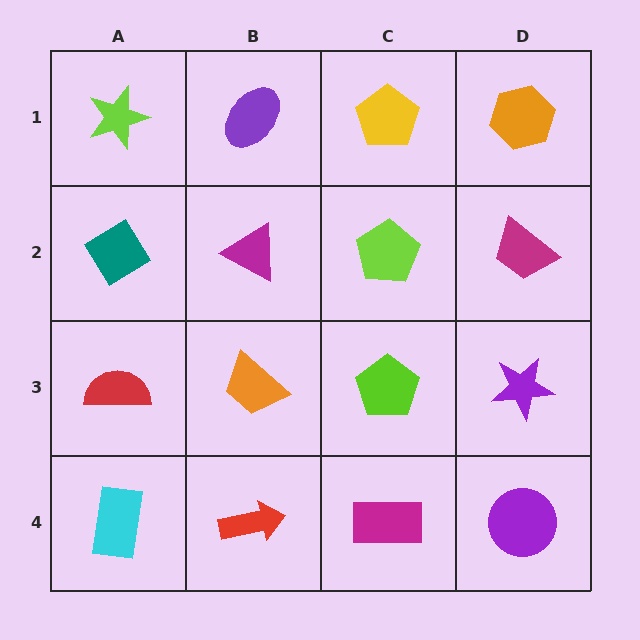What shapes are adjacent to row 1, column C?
A lime pentagon (row 2, column C), a purple ellipse (row 1, column B), an orange hexagon (row 1, column D).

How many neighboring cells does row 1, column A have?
2.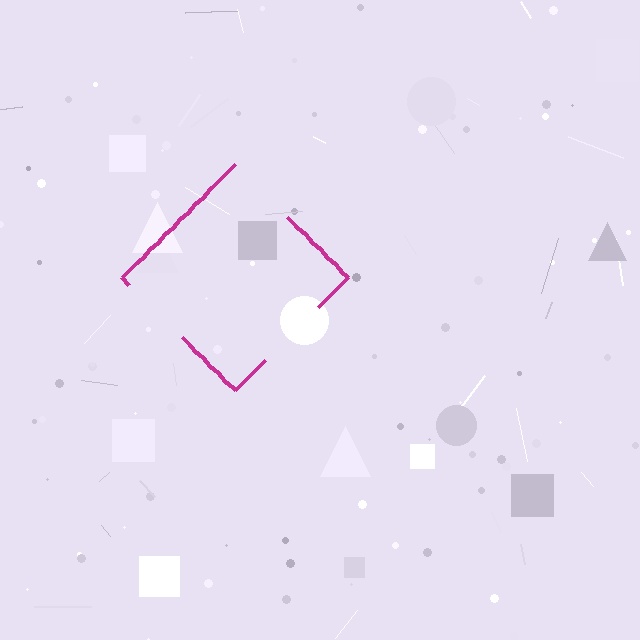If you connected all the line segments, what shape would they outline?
They would outline a diamond.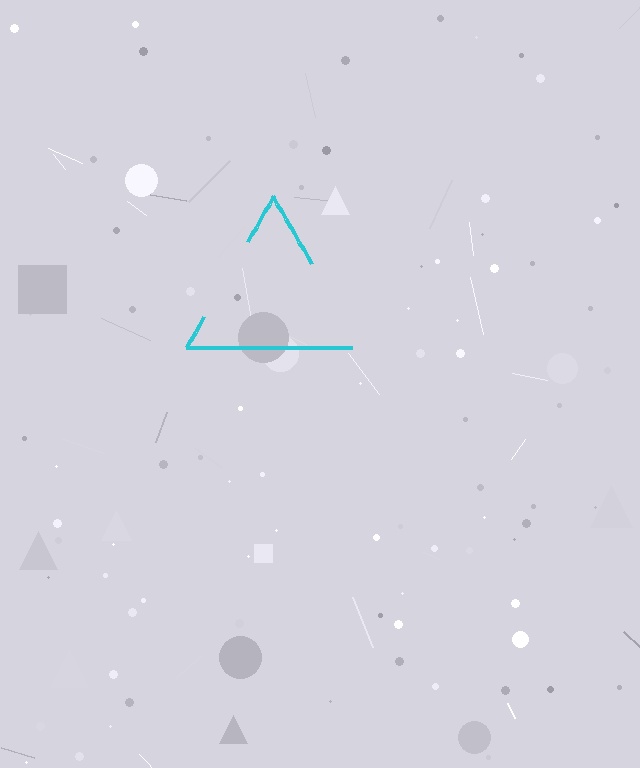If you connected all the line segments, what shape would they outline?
They would outline a triangle.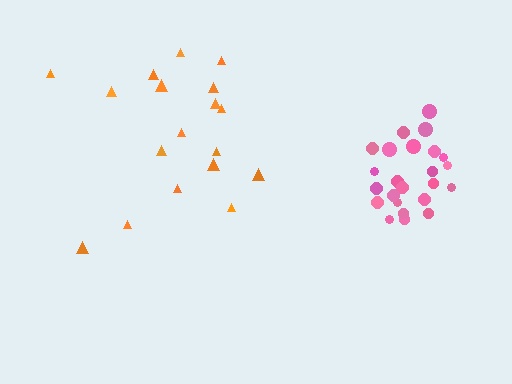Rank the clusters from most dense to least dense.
pink, orange.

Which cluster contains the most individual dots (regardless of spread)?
Pink (24).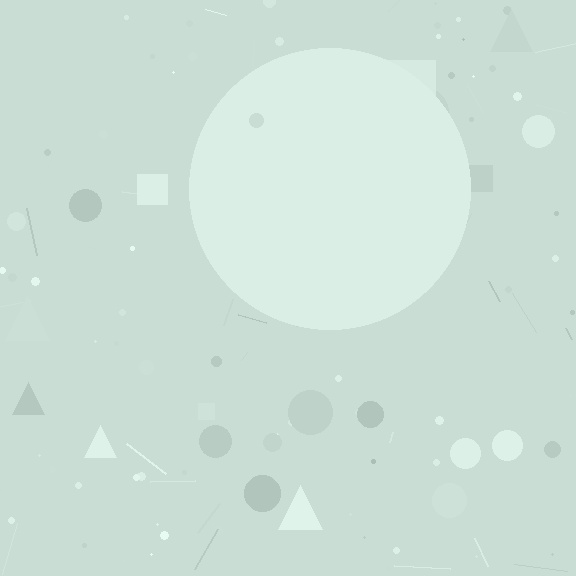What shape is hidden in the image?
A circle is hidden in the image.